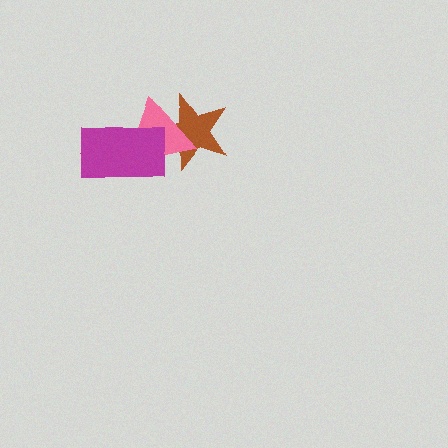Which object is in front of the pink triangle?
The magenta rectangle is in front of the pink triangle.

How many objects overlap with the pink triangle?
2 objects overlap with the pink triangle.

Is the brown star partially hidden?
Yes, it is partially covered by another shape.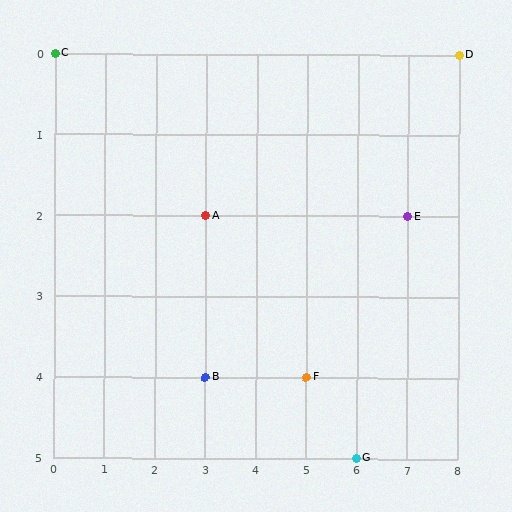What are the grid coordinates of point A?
Point A is at grid coordinates (3, 2).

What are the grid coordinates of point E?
Point E is at grid coordinates (7, 2).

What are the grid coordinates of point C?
Point C is at grid coordinates (0, 0).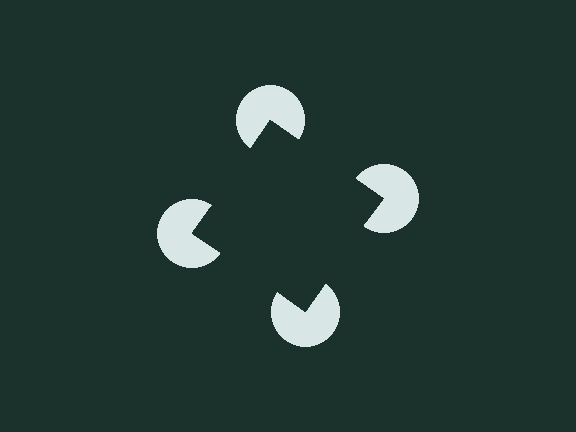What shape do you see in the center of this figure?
An illusory square — its edges are inferred from the aligned wedge cuts in the pac-man discs, not physically drawn.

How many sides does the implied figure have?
4 sides.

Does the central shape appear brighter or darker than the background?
It typically appears slightly darker than the background, even though no actual brightness change is drawn.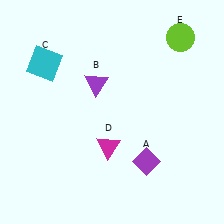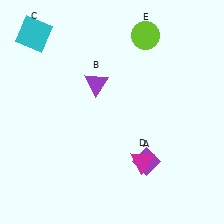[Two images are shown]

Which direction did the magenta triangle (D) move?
The magenta triangle (D) moved right.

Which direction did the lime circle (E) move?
The lime circle (E) moved left.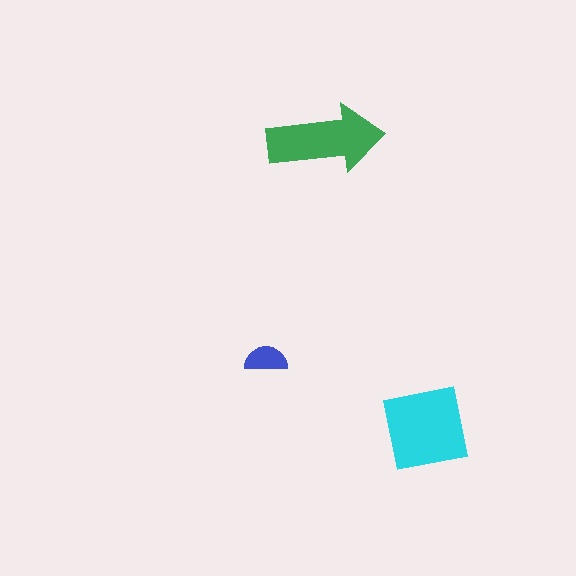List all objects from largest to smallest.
The cyan square, the green arrow, the blue semicircle.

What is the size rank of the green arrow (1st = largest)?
2nd.